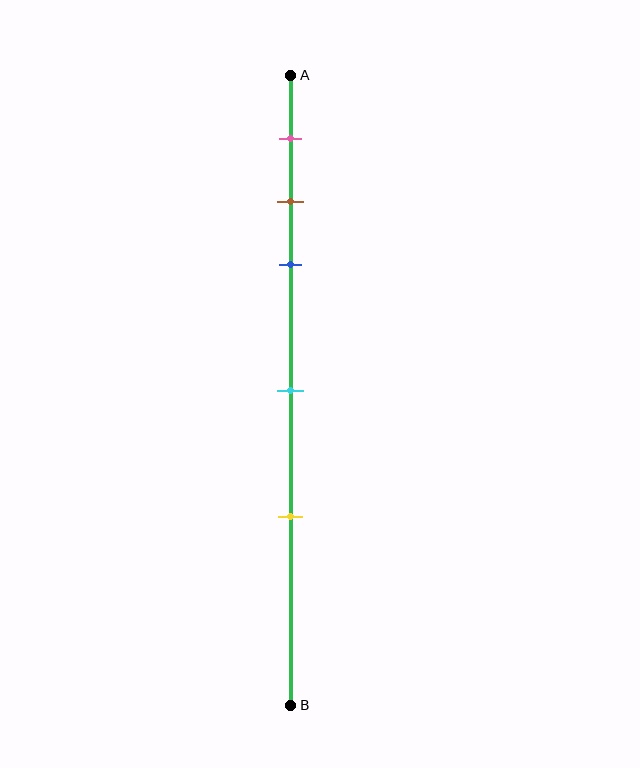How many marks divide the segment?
There are 5 marks dividing the segment.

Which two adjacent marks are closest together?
The brown and blue marks are the closest adjacent pair.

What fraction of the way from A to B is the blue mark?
The blue mark is approximately 30% (0.3) of the way from A to B.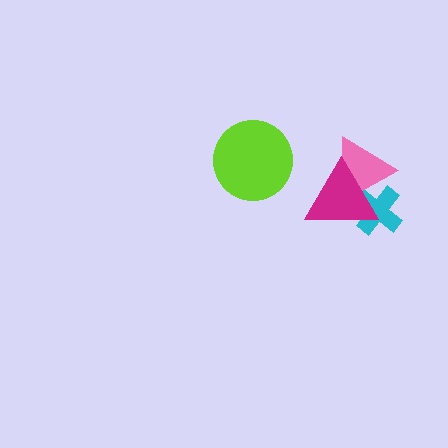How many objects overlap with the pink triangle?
2 objects overlap with the pink triangle.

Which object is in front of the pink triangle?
The magenta triangle is in front of the pink triangle.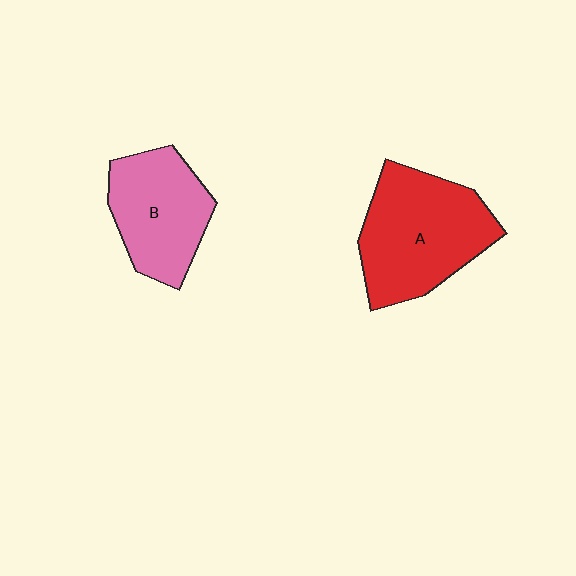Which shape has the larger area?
Shape A (red).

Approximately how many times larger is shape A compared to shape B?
Approximately 1.3 times.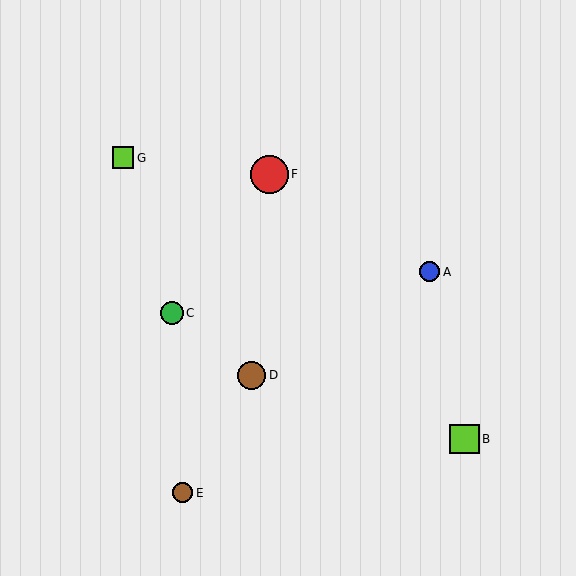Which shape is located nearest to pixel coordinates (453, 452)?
The lime square (labeled B) at (465, 439) is nearest to that location.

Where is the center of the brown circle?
The center of the brown circle is at (252, 375).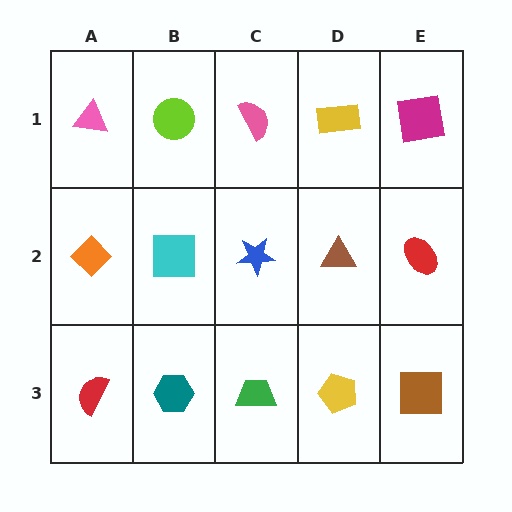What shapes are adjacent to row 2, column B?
A lime circle (row 1, column B), a teal hexagon (row 3, column B), an orange diamond (row 2, column A), a blue star (row 2, column C).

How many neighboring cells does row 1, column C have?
3.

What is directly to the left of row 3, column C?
A teal hexagon.